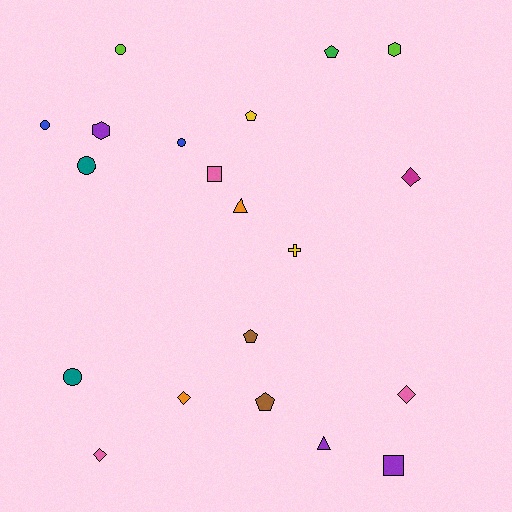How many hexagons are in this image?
There are 2 hexagons.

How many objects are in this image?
There are 20 objects.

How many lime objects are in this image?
There are 2 lime objects.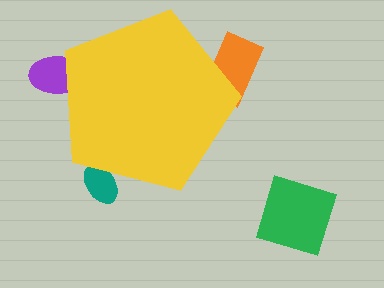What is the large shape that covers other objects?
A yellow pentagon.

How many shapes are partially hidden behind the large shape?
3 shapes are partially hidden.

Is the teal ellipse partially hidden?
Yes, the teal ellipse is partially hidden behind the yellow pentagon.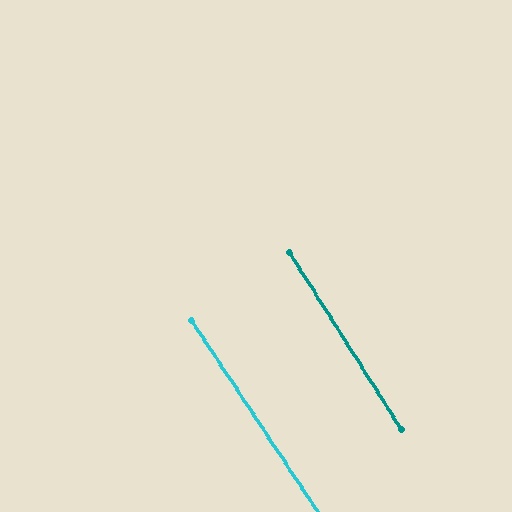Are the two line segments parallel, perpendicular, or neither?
Parallel — their directions differ by only 1.0°.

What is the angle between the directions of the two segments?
Approximately 1 degree.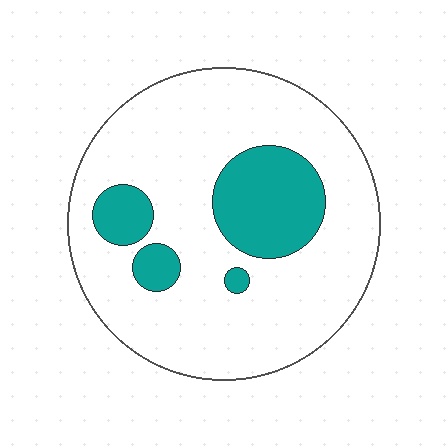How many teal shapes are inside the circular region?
4.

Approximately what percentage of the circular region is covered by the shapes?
Approximately 20%.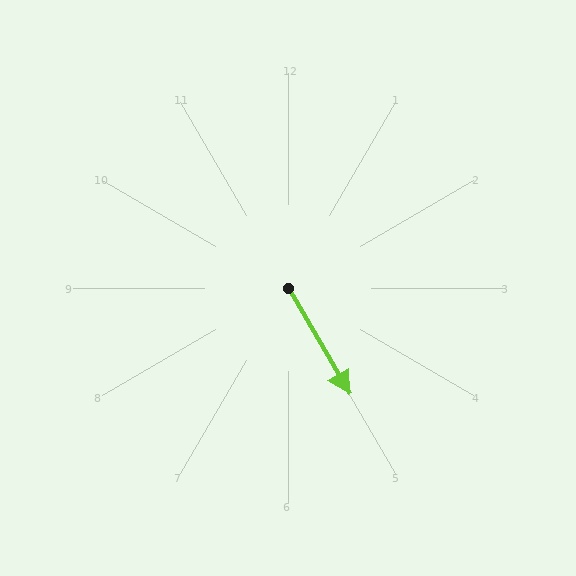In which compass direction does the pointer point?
Southeast.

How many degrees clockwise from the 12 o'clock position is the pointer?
Approximately 150 degrees.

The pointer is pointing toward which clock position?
Roughly 5 o'clock.